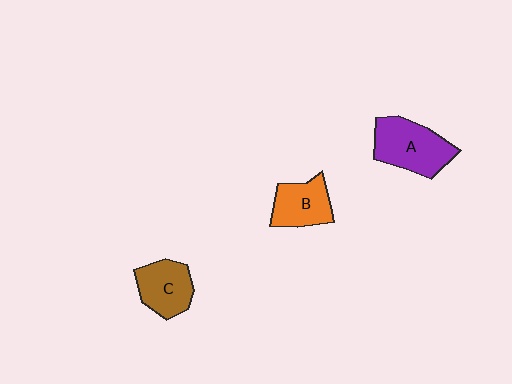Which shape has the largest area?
Shape A (purple).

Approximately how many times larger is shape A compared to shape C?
Approximately 1.3 times.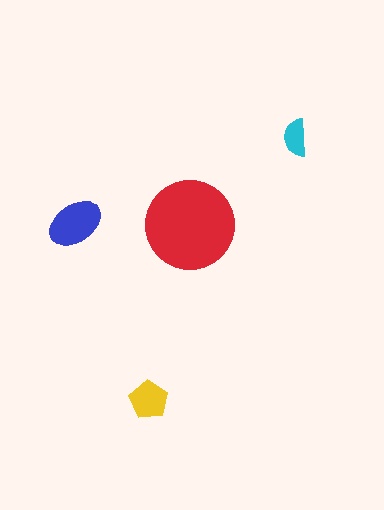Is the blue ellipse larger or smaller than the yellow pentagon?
Larger.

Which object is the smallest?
The cyan semicircle.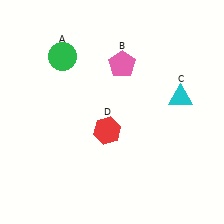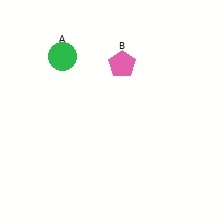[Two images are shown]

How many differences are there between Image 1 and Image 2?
There are 2 differences between the two images.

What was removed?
The cyan triangle (C), the red hexagon (D) were removed in Image 2.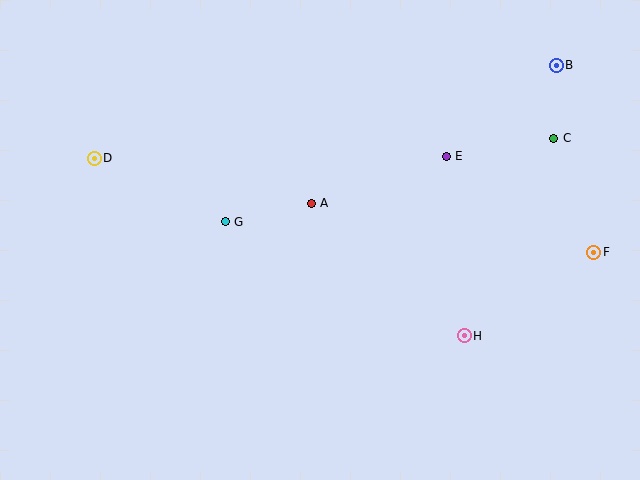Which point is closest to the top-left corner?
Point D is closest to the top-left corner.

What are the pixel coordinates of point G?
Point G is at (225, 222).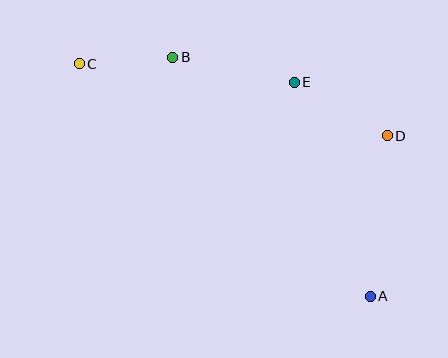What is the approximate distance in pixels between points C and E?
The distance between C and E is approximately 216 pixels.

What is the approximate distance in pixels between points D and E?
The distance between D and E is approximately 108 pixels.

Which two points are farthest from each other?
Points A and C are farthest from each other.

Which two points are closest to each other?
Points B and C are closest to each other.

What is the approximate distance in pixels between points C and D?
The distance between C and D is approximately 316 pixels.